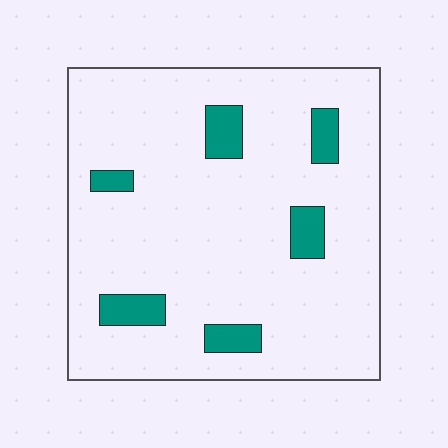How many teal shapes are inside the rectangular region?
6.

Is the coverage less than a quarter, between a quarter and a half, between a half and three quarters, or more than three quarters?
Less than a quarter.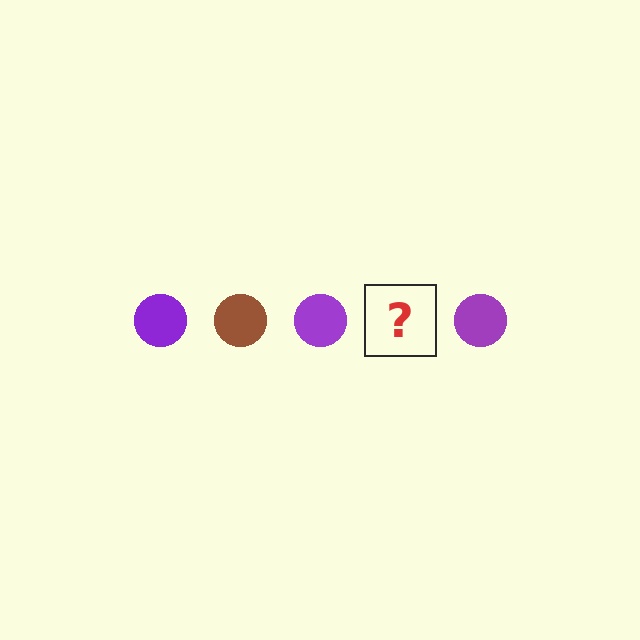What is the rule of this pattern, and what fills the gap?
The rule is that the pattern cycles through purple, brown circles. The gap should be filled with a brown circle.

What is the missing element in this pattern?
The missing element is a brown circle.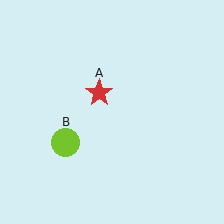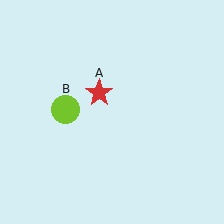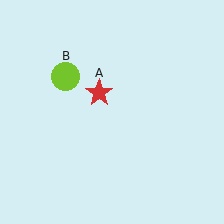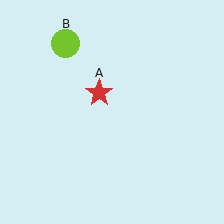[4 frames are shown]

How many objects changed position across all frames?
1 object changed position: lime circle (object B).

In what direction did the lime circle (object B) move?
The lime circle (object B) moved up.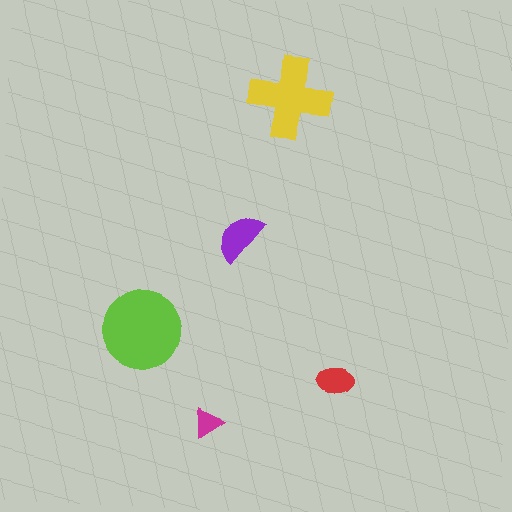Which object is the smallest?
The magenta triangle.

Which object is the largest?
The lime circle.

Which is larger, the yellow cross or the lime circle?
The lime circle.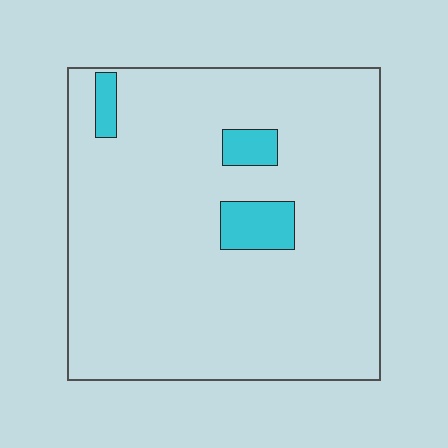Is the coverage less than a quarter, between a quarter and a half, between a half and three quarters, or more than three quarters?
Less than a quarter.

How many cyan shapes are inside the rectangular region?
3.